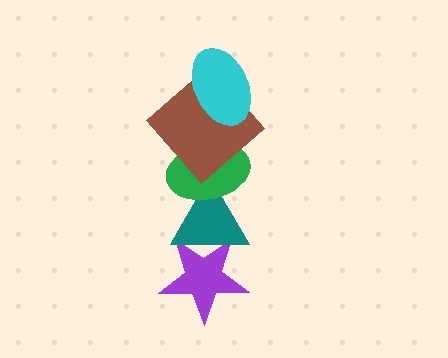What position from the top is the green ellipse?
The green ellipse is 3rd from the top.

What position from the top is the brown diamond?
The brown diamond is 2nd from the top.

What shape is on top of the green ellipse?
The brown diamond is on top of the green ellipse.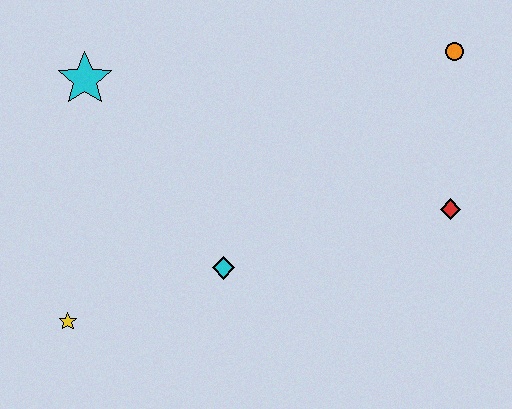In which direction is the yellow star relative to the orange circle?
The yellow star is to the left of the orange circle.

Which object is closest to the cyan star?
The cyan diamond is closest to the cyan star.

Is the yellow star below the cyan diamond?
Yes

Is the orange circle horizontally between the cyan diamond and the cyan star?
No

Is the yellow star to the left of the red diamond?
Yes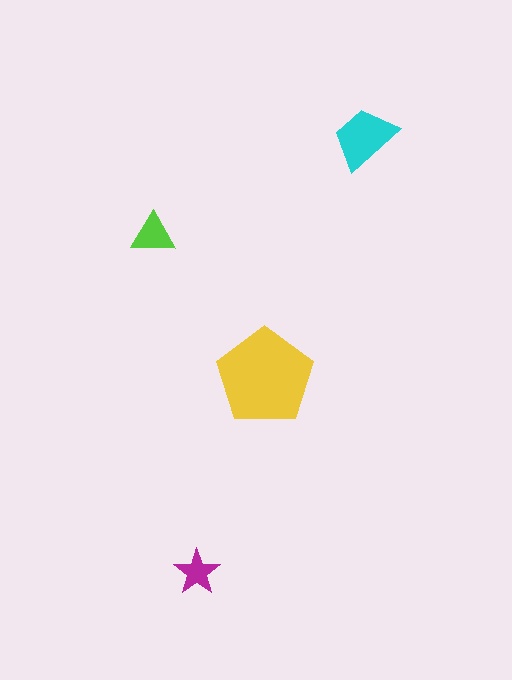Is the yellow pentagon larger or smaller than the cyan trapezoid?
Larger.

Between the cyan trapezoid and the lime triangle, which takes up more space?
The cyan trapezoid.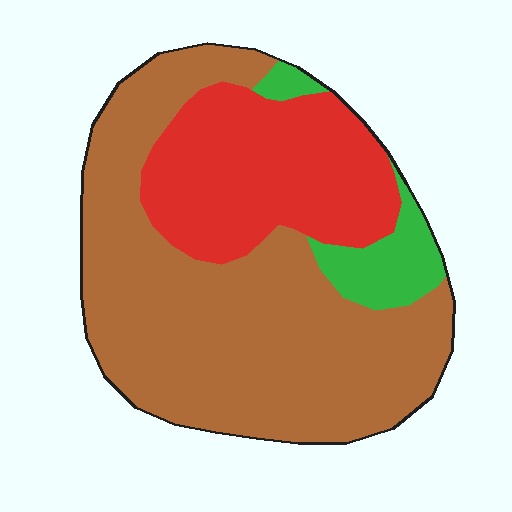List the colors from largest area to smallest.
From largest to smallest: brown, red, green.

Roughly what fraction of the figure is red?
Red takes up between a sixth and a third of the figure.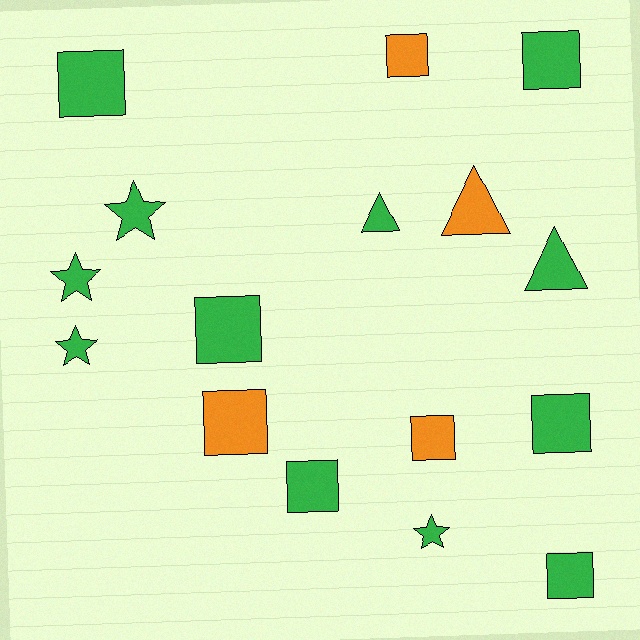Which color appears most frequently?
Green, with 12 objects.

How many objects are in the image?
There are 16 objects.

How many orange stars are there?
There are no orange stars.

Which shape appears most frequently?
Square, with 9 objects.